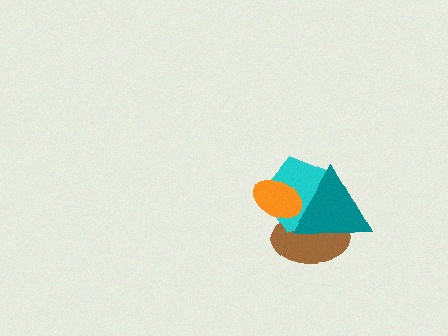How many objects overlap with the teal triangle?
3 objects overlap with the teal triangle.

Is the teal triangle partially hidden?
Yes, it is partially covered by another shape.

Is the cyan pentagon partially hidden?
Yes, it is partially covered by another shape.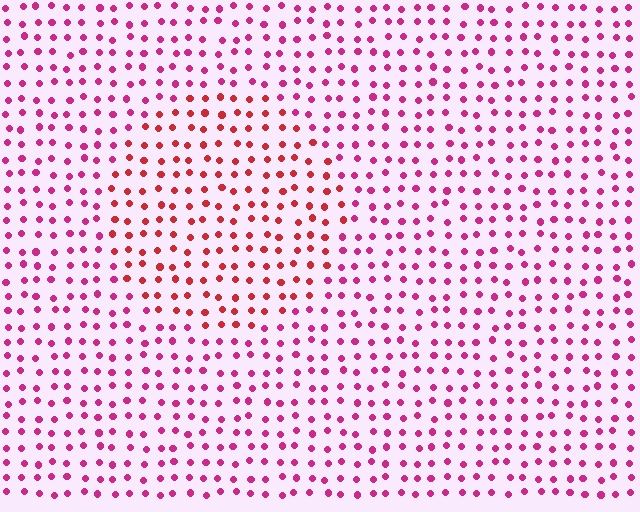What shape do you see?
I see a circle.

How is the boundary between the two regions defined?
The boundary is defined purely by a slight shift in hue (about 31 degrees). Spacing, size, and orientation are identical on both sides.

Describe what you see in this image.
The image is filled with small magenta elements in a uniform arrangement. A circle-shaped region is visible where the elements are tinted to a slightly different hue, forming a subtle color boundary.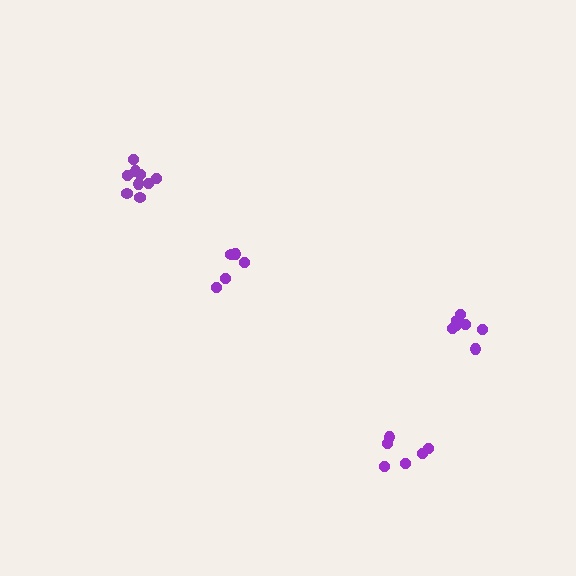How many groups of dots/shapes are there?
There are 4 groups.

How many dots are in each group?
Group 1: 7 dots, Group 2: 9 dots, Group 3: 6 dots, Group 4: 5 dots (27 total).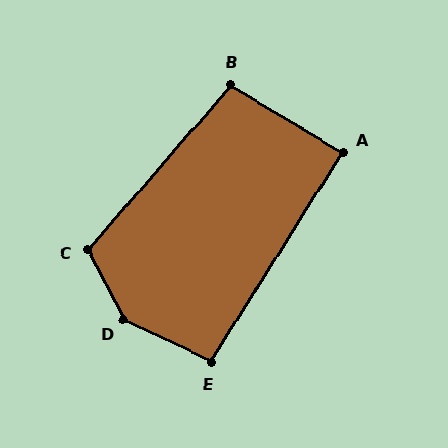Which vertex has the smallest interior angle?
A, at approximately 89 degrees.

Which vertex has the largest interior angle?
D, at approximately 143 degrees.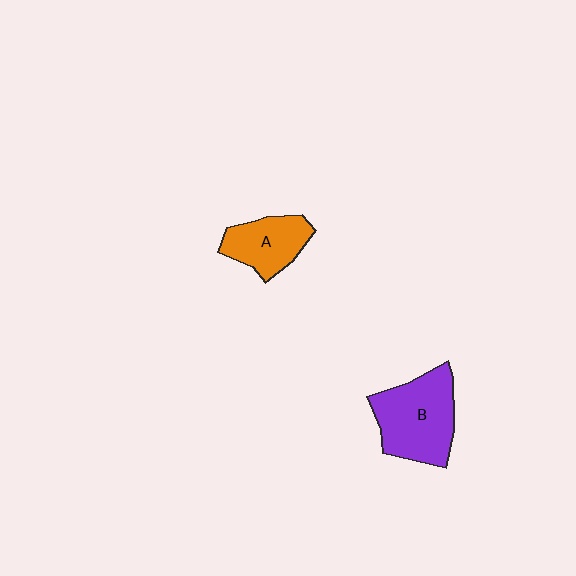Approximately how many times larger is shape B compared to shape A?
Approximately 1.6 times.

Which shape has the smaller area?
Shape A (orange).